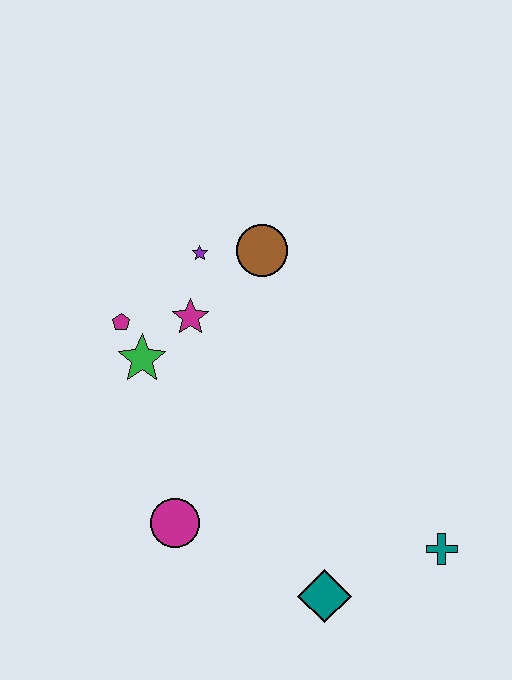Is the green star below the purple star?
Yes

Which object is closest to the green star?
The magenta pentagon is closest to the green star.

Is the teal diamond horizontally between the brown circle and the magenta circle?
No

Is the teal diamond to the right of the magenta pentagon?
Yes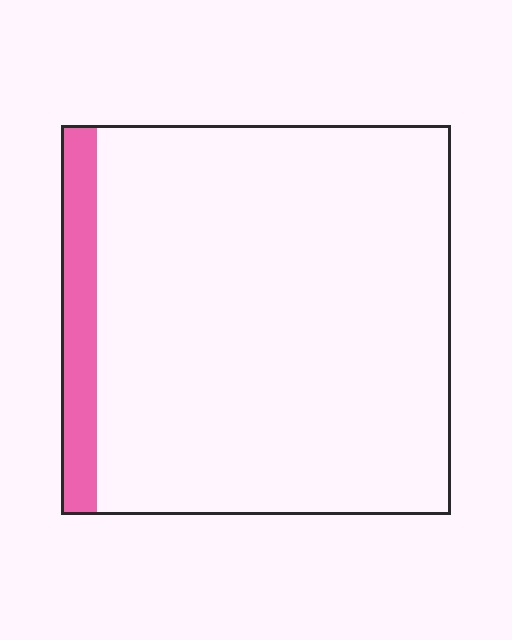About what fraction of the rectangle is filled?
About one tenth (1/10).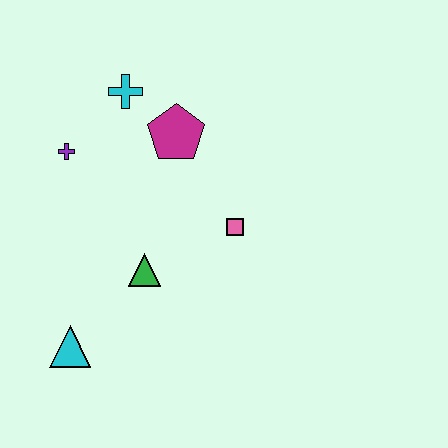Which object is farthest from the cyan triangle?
The cyan cross is farthest from the cyan triangle.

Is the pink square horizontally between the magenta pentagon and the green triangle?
No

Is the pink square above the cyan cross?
No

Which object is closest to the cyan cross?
The magenta pentagon is closest to the cyan cross.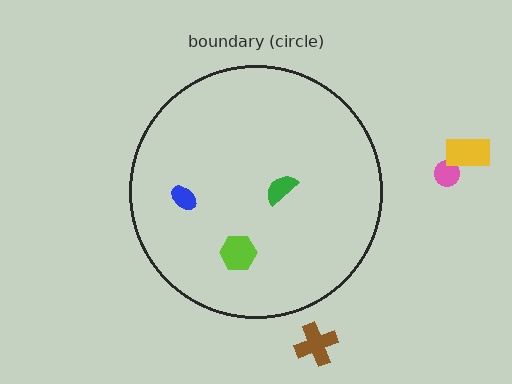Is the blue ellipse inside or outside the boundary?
Inside.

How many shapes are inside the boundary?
3 inside, 3 outside.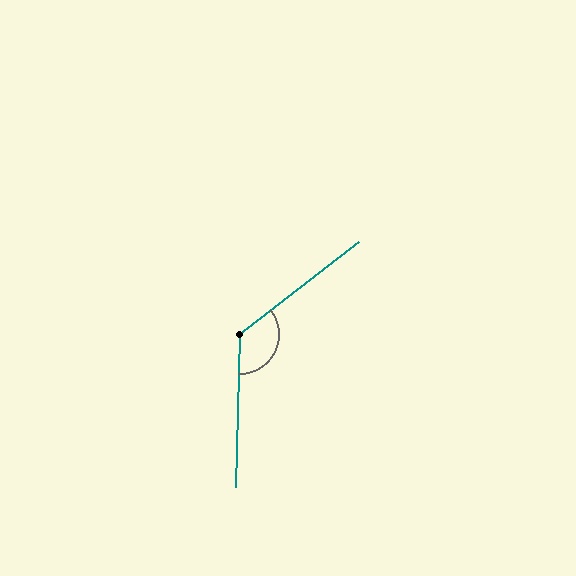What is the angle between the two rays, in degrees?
Approximately 129 degrees.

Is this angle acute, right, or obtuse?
It is obtuse.